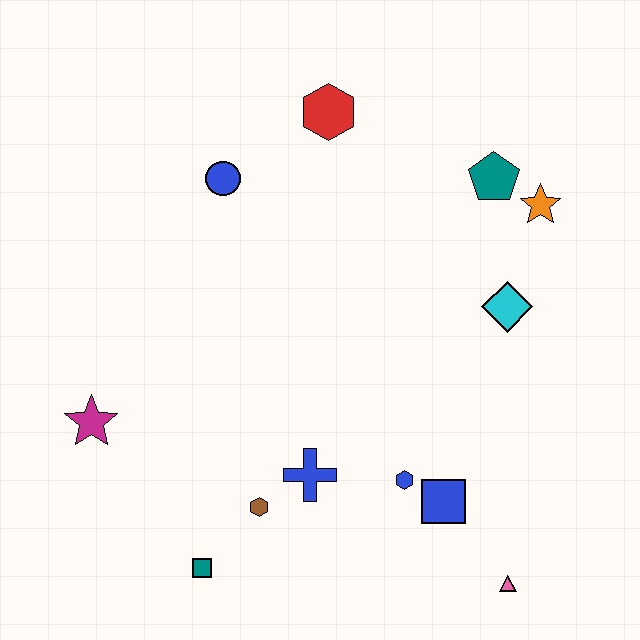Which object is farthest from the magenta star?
The orange star is farthest from the magenta star.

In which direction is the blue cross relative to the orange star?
The blue cross is below the orange star.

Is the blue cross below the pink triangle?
No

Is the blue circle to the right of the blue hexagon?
No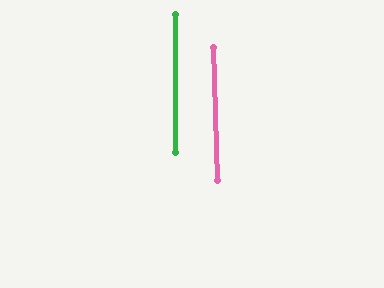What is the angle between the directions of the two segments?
Approximately 1 degree.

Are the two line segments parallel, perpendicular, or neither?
Parallel — their directions differ by only 1.4°.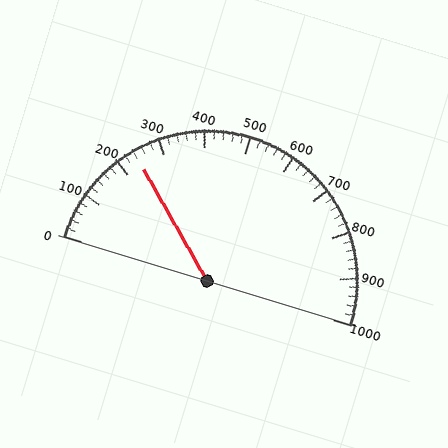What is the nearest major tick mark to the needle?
The nearest major tick mark is 200.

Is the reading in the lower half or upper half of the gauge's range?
The reading is in the lower half of the range (0 to 1000).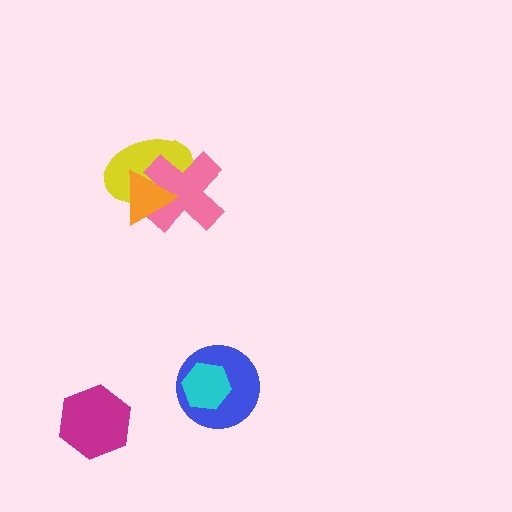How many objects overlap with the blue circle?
1 object overlaps with the blue circle.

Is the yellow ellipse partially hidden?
Yes, it is partially covered by another shape.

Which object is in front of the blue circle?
The cyan hexagon is in front of the blue circle.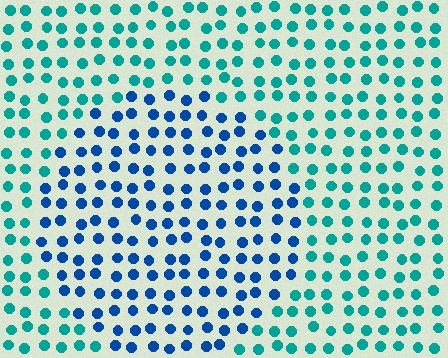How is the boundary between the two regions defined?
The boundary is defined purely by a slight shift in hue (about 39 degrees). Spacing, size, and orientation are identical on both sides.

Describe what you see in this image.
The image is filled with small teal elements in a uniform arrangement. A circle-shaped region is visible where the elements are tinted to a slightly different hue, forming a subtle color boundary.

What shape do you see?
I see a circle.